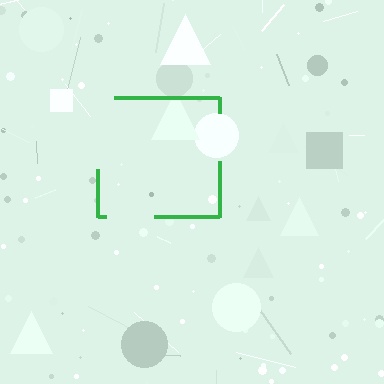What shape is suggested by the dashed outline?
The dashed outline suggests a square.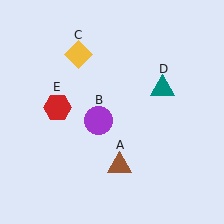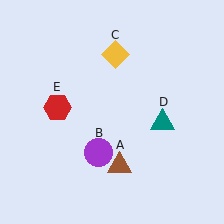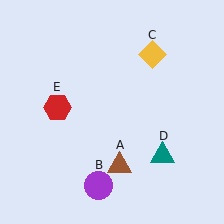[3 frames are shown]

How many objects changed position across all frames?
3 objects changed position: purple circle (object B), yellow diamond (object C), teal triangle (object D).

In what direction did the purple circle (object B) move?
The purple circle (object B) moved down.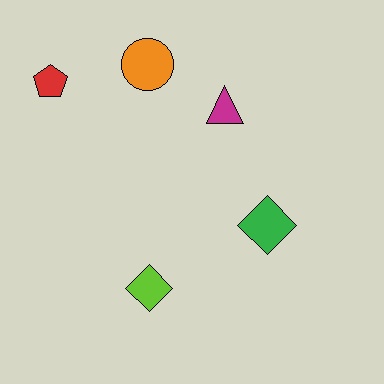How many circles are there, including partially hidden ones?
There is 1 circle.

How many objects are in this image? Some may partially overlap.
There are 5 objects.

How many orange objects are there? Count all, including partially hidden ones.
There is 1 orange object.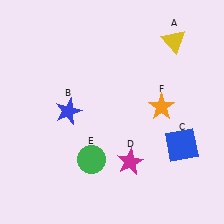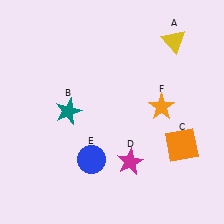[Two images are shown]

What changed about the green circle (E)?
In Image 1, E is green. In Image 2, it changed to blue.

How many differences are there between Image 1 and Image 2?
There are 3 differences between the two images.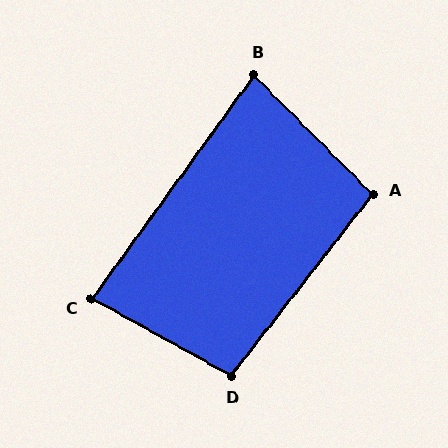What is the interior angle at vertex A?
Approximately 97 degrees (obtuse).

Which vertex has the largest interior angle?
D, at approximately 99 degrees.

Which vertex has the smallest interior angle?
B, at approximately 81 degrees.